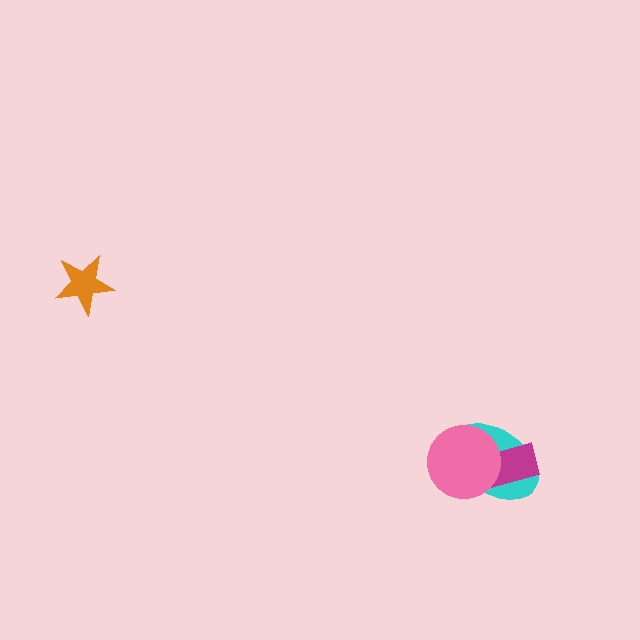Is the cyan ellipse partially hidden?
Yes, it is partially covered by another shape.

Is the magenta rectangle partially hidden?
Yes, it is partially covered by another shape.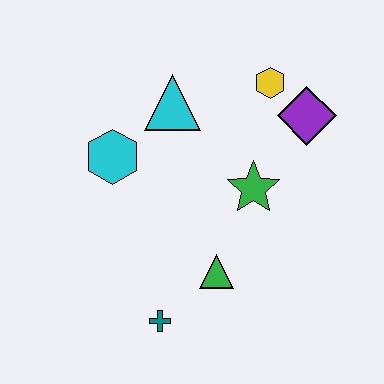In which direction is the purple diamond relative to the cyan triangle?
The purple diamond is to the right of the cyan triangle.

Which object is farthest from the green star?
The teal cross is farthest from the green star.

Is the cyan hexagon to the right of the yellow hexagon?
No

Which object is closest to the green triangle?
The teal cross is closest to the green triangle.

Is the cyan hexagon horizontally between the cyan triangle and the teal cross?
No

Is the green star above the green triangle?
Yes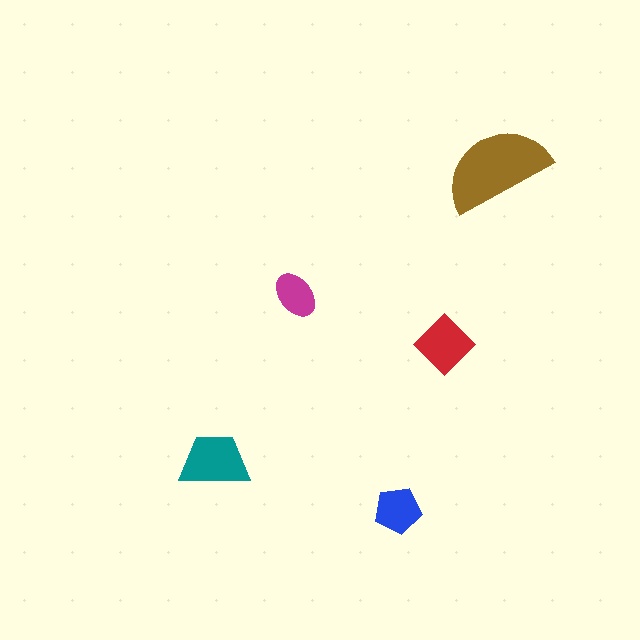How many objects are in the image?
There are 5 objects in the image.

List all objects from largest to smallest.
The brown semicircle, the teal trapezoid, the red diamond, the blue pentagon, the magenta ellipse.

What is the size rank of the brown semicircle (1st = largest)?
1st.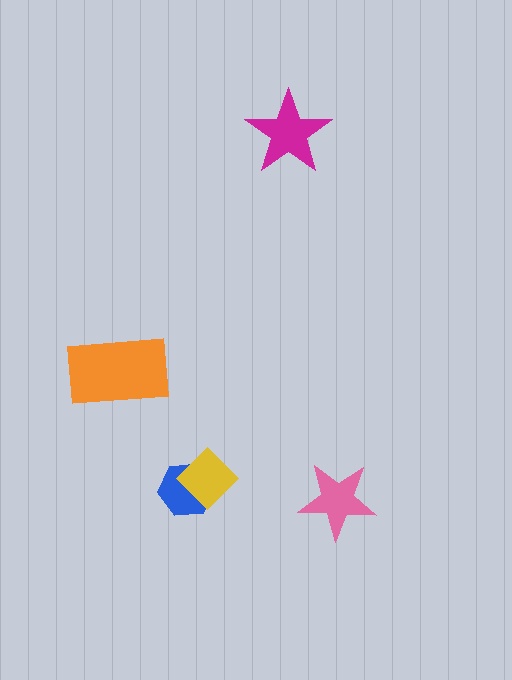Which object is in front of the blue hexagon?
The yellow diamond is in front of the blue hexagon.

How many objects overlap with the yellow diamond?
1 object overlaps with the yellow diamond.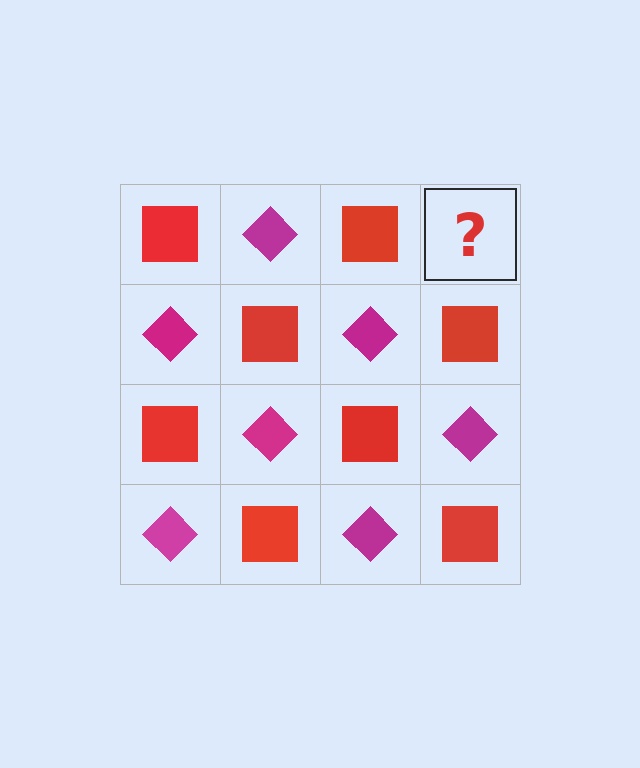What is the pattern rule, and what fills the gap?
The rule is that it alternates red square and magenta diamond in a checkerboard pattern. The gap should be filled with a magenta diamond.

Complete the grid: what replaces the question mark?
The question mark should be replaced with a magenta diamond.